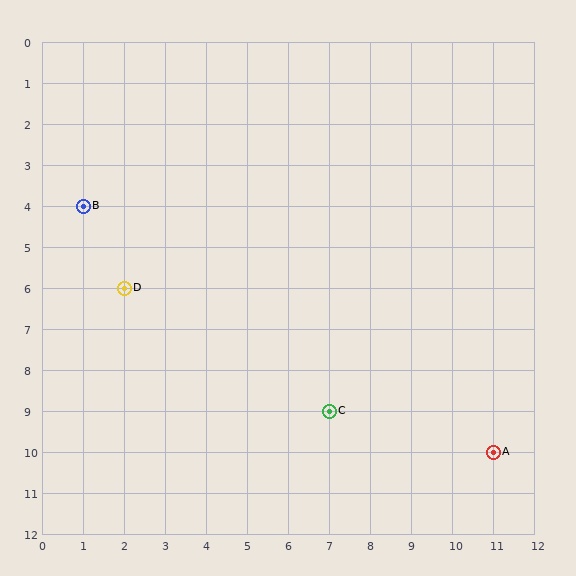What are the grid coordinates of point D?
Point D is at grid coordinates (2, 6).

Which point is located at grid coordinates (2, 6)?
Point D is at (2, 6).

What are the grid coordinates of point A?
Point A is at grid coordinates (11, 10).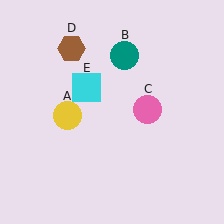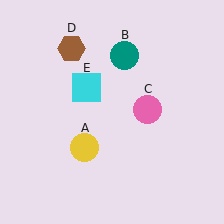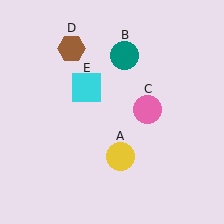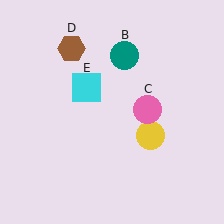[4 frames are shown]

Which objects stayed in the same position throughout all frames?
Teal circle (object B) and pink circle (object C) and brown hexagon (object D) and cyan square (object E) remained stationary.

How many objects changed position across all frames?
1 object changed position: yellow circle (object A).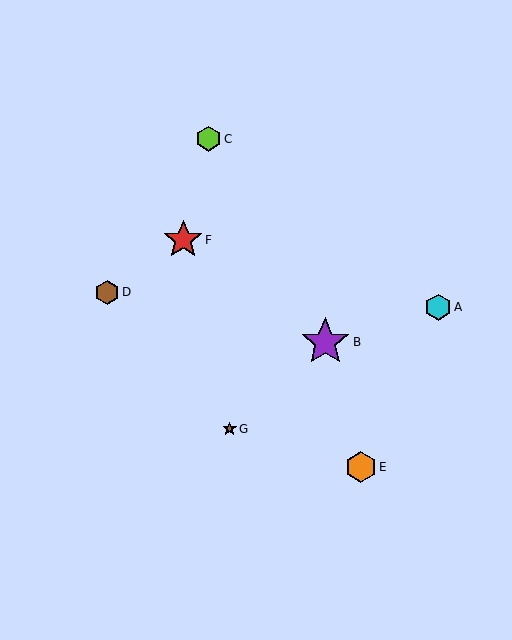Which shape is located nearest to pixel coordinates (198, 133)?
The lime hexagon (labeled C) at (208, 139) is nearest to that location.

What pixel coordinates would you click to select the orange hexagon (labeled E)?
Click at (361, 467) to select the orange hexagon E.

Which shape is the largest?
The purple star (labeled B) is the largest.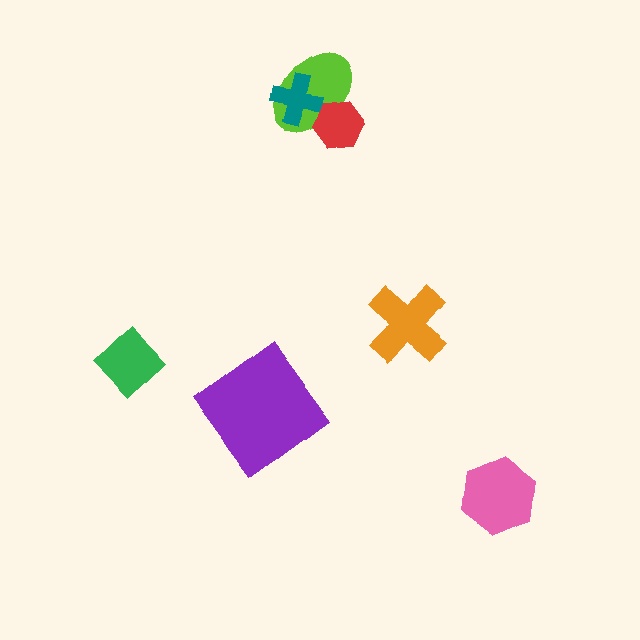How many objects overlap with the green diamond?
0 objects overlap with the green diamond.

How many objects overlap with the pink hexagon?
0 objects overlap with the pink hexagon.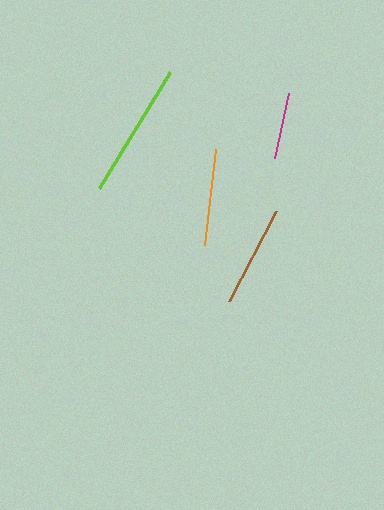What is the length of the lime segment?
The lime segment is approximately 136 pixels long.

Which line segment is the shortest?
The magenta line is the shortest at approximately 67 pixels.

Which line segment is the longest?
The lime line is the longest at approximately 136 pixels.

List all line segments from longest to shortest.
From longest to shortest: lime, brown, orange, magenta.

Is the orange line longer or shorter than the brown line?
The brown line is longer than the orange line.